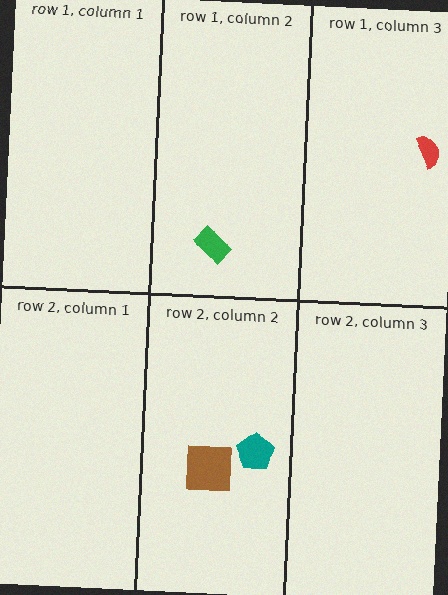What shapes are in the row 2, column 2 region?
The brown square, the teal pentagon.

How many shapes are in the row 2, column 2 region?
2.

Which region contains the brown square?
The row 2, column 2 region.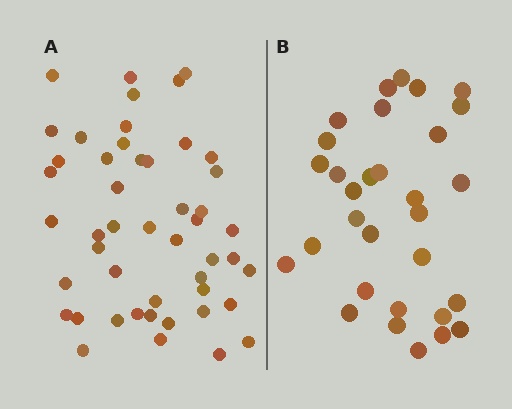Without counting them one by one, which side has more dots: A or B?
Region A (the left region) has more dots.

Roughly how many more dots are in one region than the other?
Region A has approximately 15 more dots than region B.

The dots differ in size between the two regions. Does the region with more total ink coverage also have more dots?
No. Region B has more total ink coverage because its dots are larger, but region A actually contains more individual dots. Total area can be misleading — the number of items is what matters here.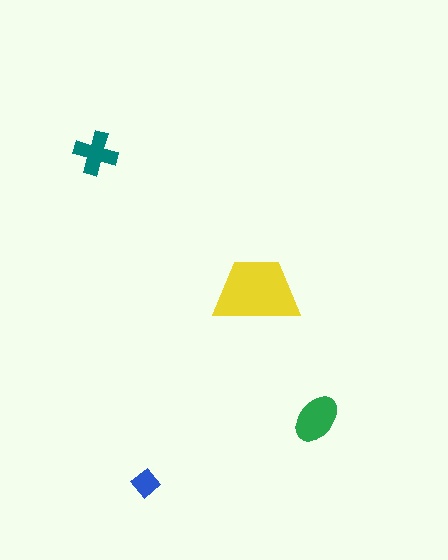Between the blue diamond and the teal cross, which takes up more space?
The teal cross.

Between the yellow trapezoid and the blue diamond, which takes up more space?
The yellow trapezoid.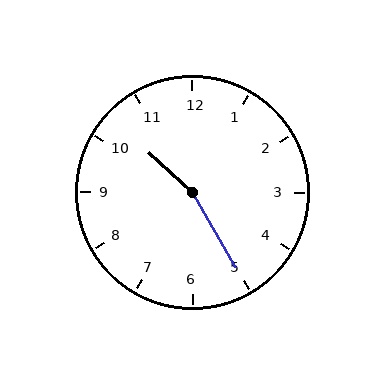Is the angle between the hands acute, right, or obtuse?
It is obtuse.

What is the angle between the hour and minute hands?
Approximately 162 degrees.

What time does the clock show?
10:25.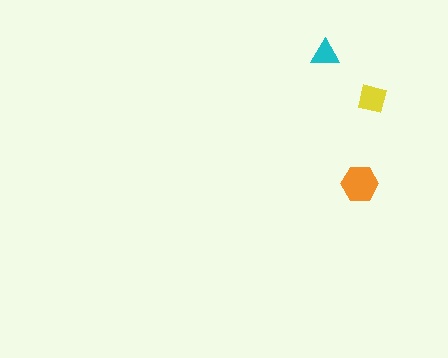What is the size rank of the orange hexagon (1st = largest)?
1st.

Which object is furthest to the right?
The yellow square is rightmost.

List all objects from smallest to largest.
The cyan triangle, the yellow square, the orange hexagon.